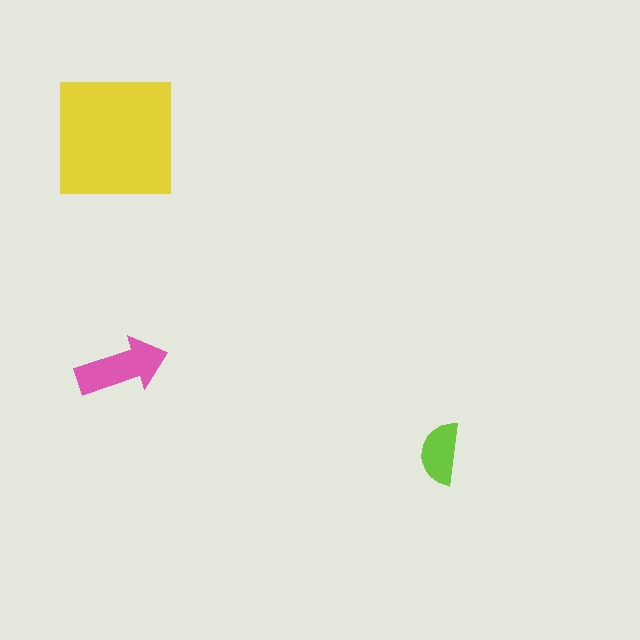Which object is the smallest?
The lime semicircle.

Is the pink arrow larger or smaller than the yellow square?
Smaller.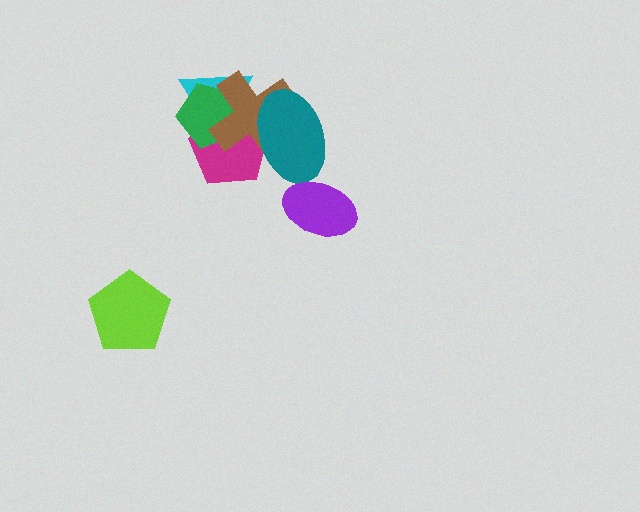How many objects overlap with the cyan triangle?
3 objects overlap with the cyan triangle.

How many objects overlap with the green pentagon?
3 objects overlap with the green pentagon.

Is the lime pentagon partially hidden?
No, no other shape covers it.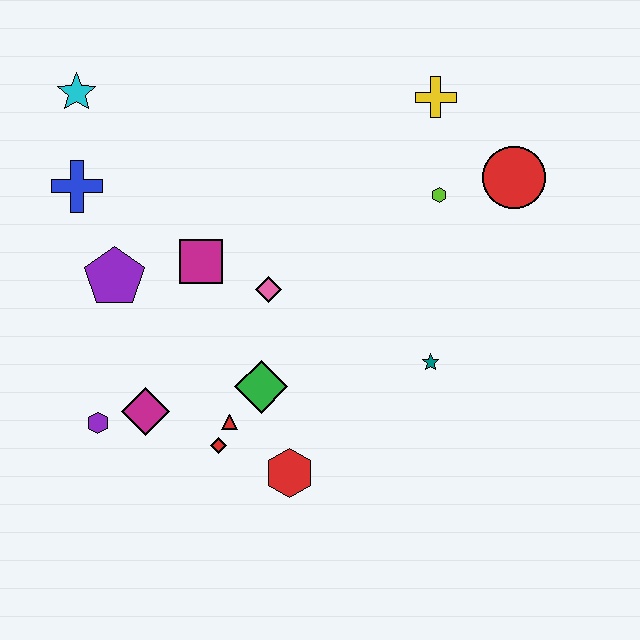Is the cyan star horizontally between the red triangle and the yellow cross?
No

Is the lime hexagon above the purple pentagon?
Yes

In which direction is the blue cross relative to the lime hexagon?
The blue cross is to the left of the lime hexagon.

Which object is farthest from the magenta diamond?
The red circle is farthest from the magenta diamond.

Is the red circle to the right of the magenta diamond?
Yes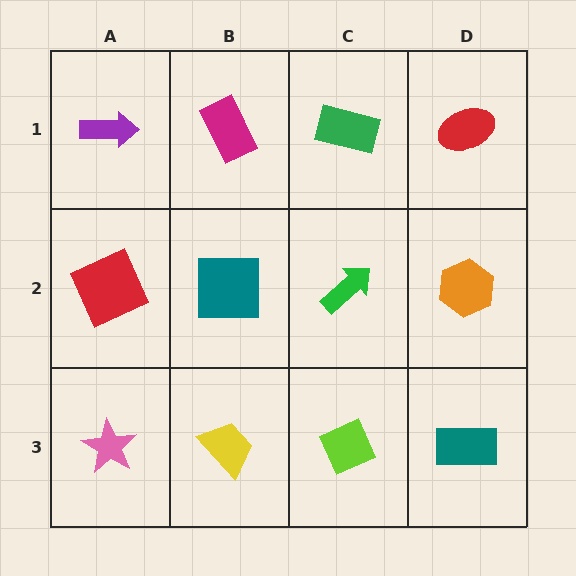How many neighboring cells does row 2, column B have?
4.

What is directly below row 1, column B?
A teal square.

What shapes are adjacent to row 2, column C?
A green rectangle (row 1, column C), a lime diamond (row 3, column C), a teal square (row 2, column B), an orange hexagon (row 2, column D).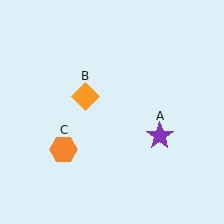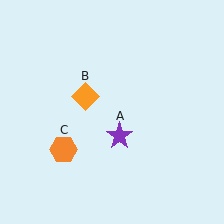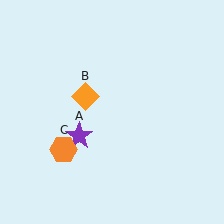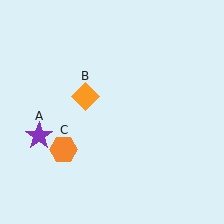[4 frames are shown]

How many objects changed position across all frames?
1 object changed position: purple star (object A).